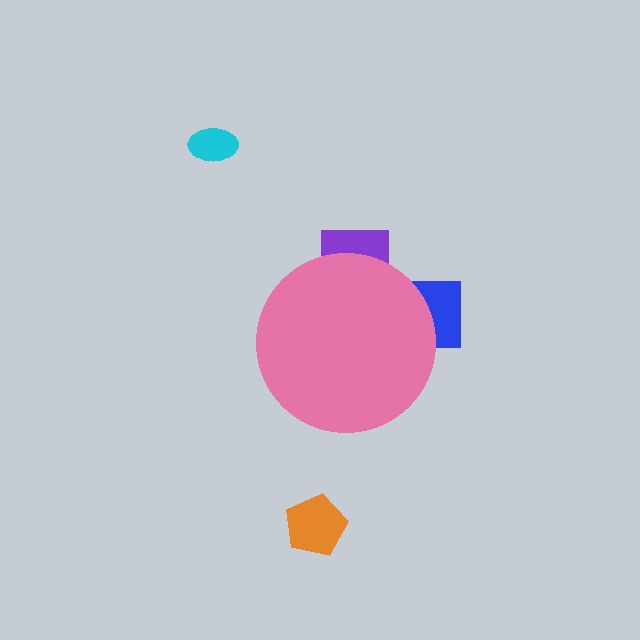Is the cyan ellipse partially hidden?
No, the cyan ellipse is fully visible.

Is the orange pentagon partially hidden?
No, the orange pentagon is fully visible.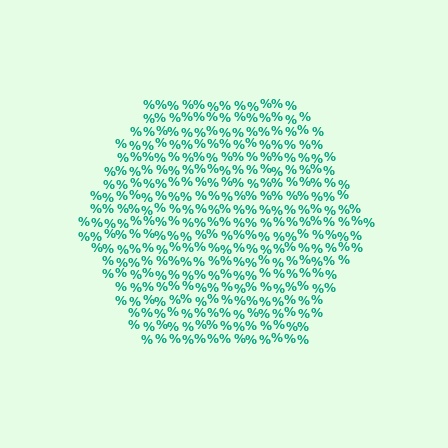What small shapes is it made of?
It is made of small percent signs.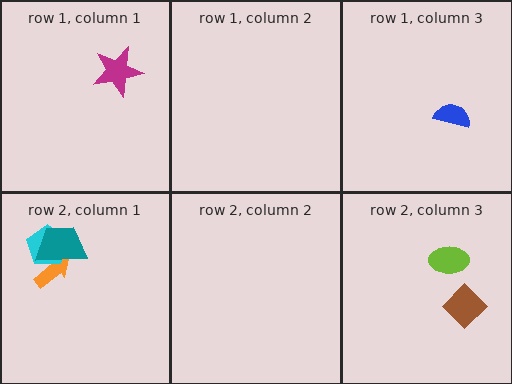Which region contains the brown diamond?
The row 2, column 3 region.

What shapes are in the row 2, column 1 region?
The orange arrow, the cyan pentagon, the teal trapezoid.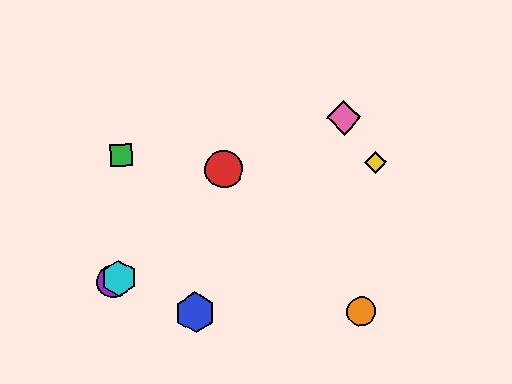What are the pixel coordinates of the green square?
The green square is at (121, 155).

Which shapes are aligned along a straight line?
The yellow diamond, the purple circle, the cyan hexagon are aligned along a straight line.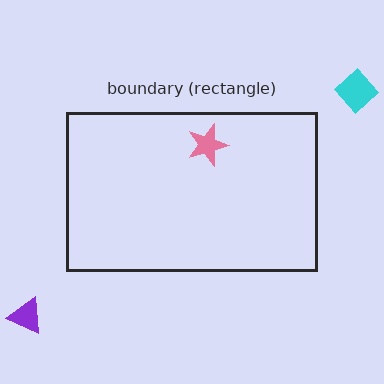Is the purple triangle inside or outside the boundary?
Outside.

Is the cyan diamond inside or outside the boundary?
Outside.